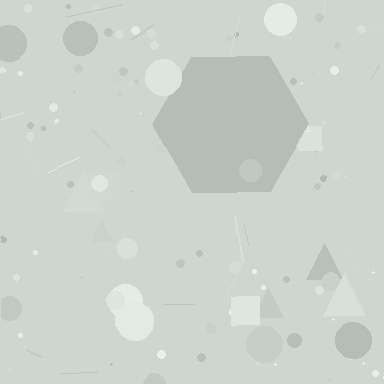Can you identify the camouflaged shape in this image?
The camouflaged shape is a hexagon.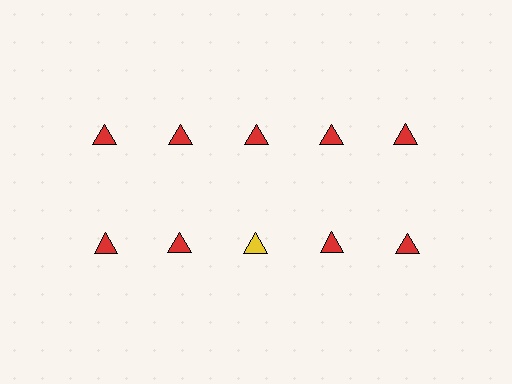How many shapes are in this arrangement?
There are 10 shapes arranged in a grid pattern.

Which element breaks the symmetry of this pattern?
The yellow triangle in the second row, center column breaks the symmetry. All other shapes are red triangles.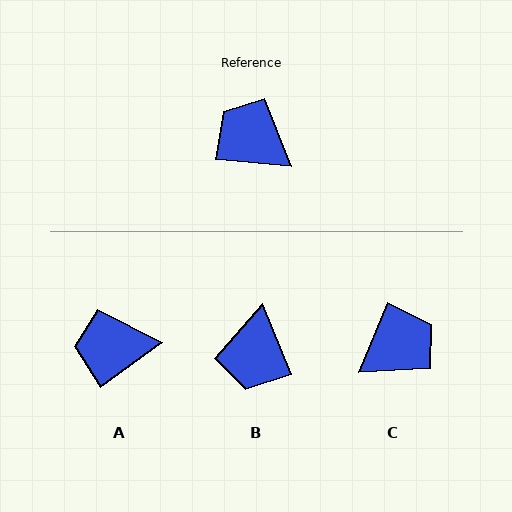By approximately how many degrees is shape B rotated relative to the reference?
Approximately 117 degrees counter-clockwise.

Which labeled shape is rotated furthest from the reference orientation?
B, about 117 degrees away.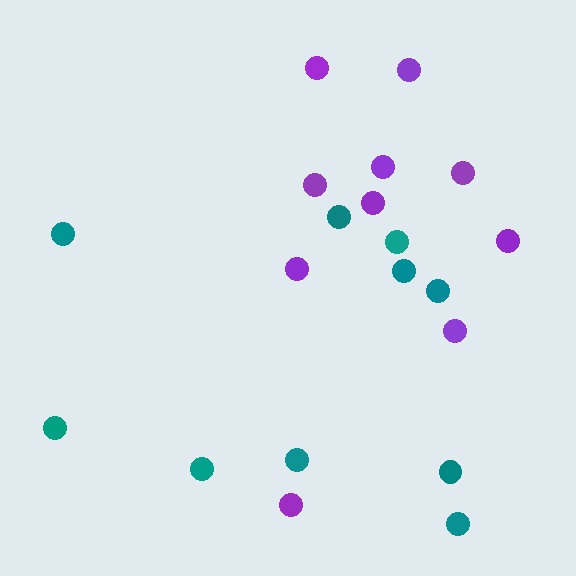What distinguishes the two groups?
There are 2 groups: one group of purple circles (10) and one group of teal circles (10).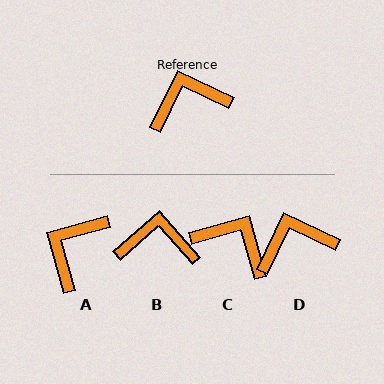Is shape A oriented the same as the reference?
No, it is off by about 41 degrees.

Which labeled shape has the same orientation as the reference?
D.